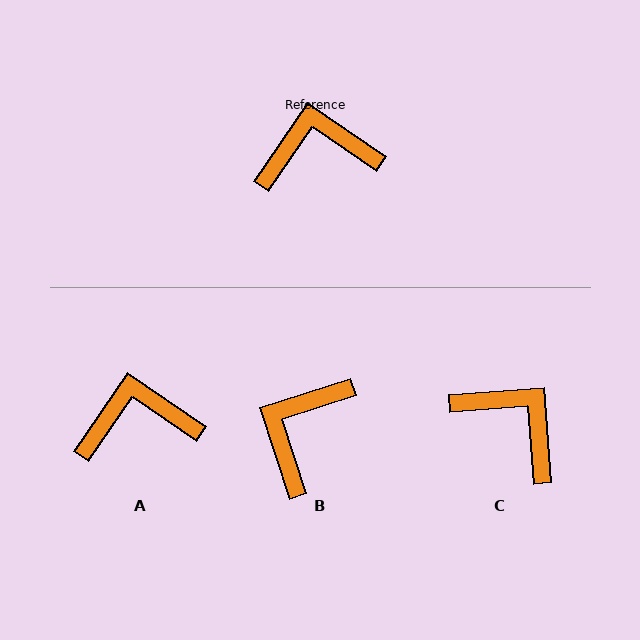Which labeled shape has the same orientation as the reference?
A.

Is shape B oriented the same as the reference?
No, it is off by about 52 degrees.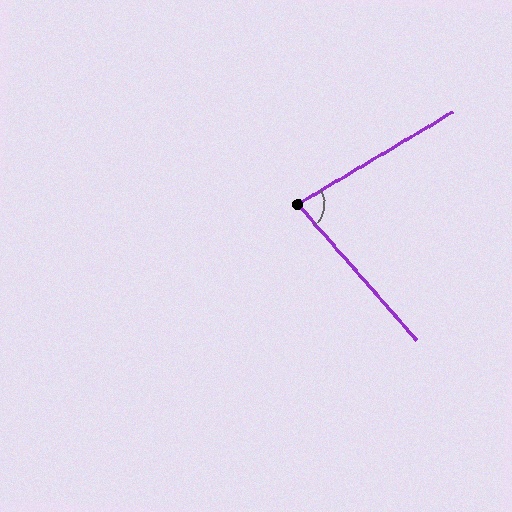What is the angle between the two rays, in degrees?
Approximately 80 degrees.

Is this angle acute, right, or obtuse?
It is acute.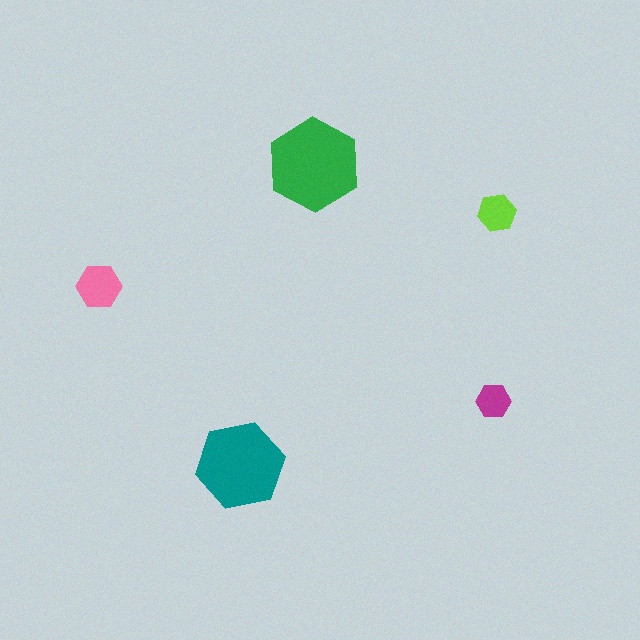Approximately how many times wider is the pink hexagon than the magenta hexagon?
About 1.5 times wider.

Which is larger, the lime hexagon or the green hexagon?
The green one.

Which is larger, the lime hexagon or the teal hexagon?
The teal one.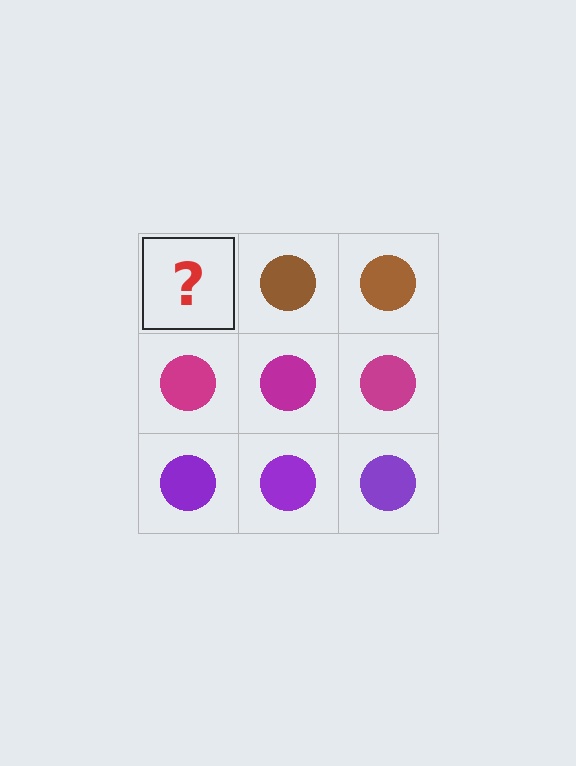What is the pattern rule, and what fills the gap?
The rule is that each row has a consistent color. The gap should be filled with a brown circle.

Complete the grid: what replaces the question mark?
The question mark should be replaced with a brown circle.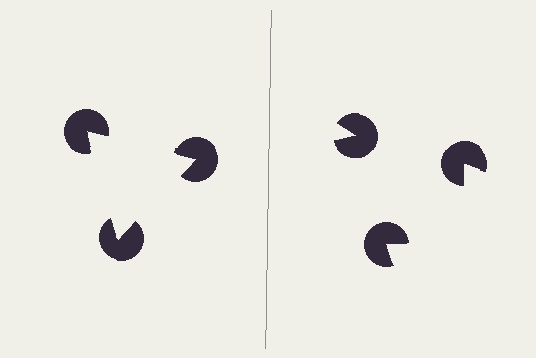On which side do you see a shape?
An illusory triangle appears on the left side. On the right side the wedge cuts are rotated, so no coherent shape forms.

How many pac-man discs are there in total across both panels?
6 — 3 on each side.